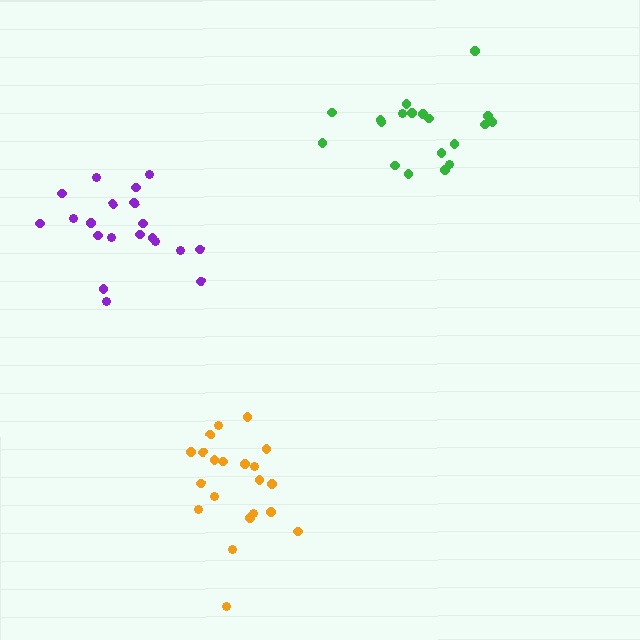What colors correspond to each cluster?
The clusters are colored: orange, purple, green.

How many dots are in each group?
Group 1: 21 dots, Group 2: 20 dots, Group 3: 19 dots (60 total).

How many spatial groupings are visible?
There are 3 spatial groupings.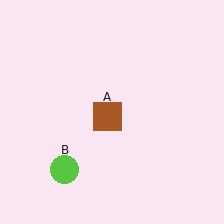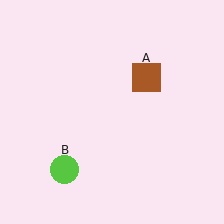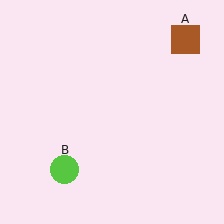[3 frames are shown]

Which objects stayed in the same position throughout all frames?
Lime circle (object B) remained stationary.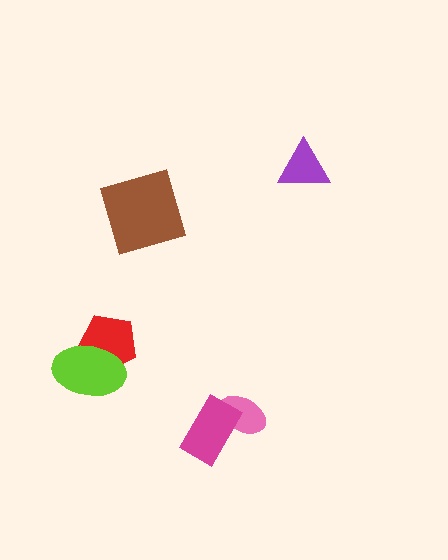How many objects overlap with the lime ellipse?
1 object overlaps with the lime ellipse.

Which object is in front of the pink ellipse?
The magenta rectangle is in front of the pink ellipse.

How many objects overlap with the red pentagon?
1 object overlaps with the red pentagon.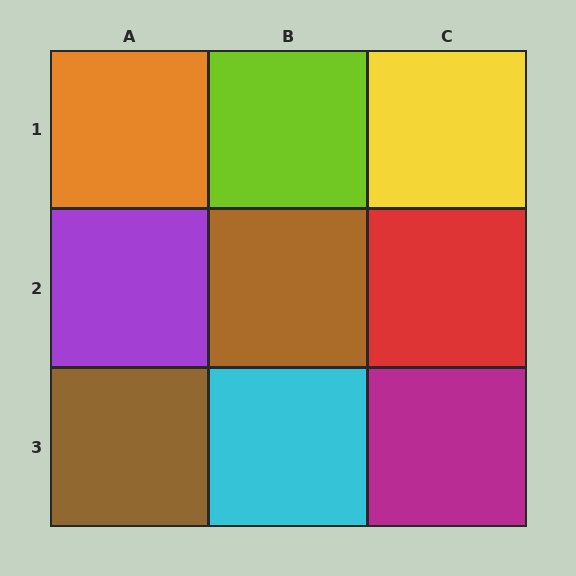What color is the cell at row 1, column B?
Lime.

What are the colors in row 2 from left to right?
Purple, brown, red.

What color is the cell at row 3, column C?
Magenta.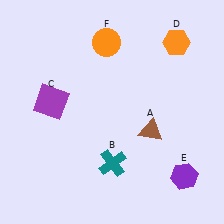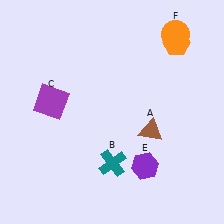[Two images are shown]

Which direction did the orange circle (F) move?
The orange circle (F) moved right.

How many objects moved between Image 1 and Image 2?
2 objects moved between the two images.